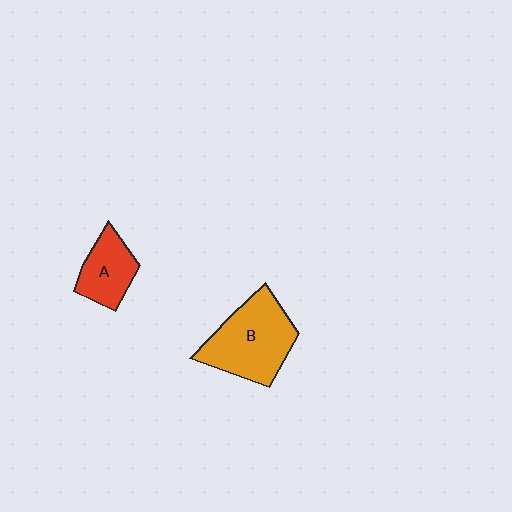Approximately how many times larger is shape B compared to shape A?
Approximately 1.8 times.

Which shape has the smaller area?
Shape A (red).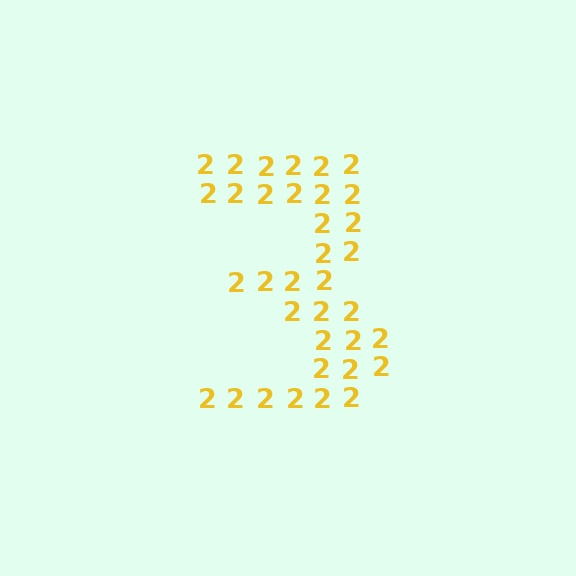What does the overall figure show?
The overall figure shows the digit 3.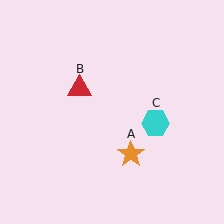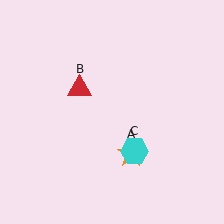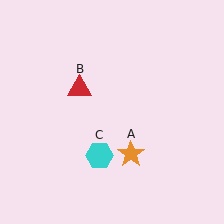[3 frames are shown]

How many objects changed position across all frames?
1 object changed position: cyan hexagon (object C).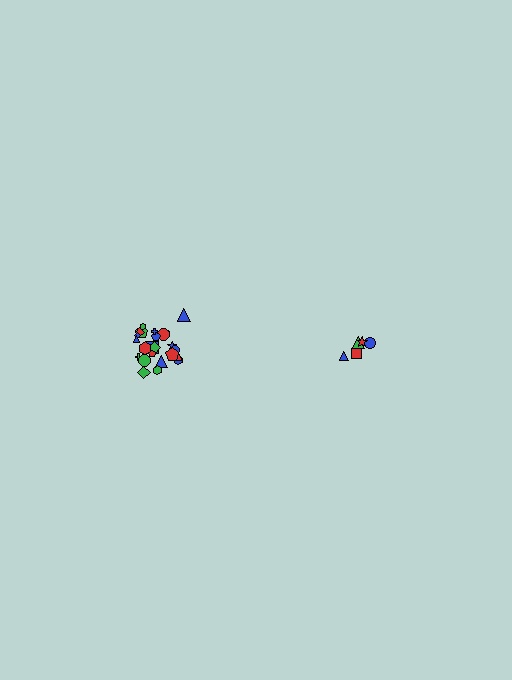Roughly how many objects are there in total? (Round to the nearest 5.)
Roughly 30 objects in total.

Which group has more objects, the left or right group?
The left group.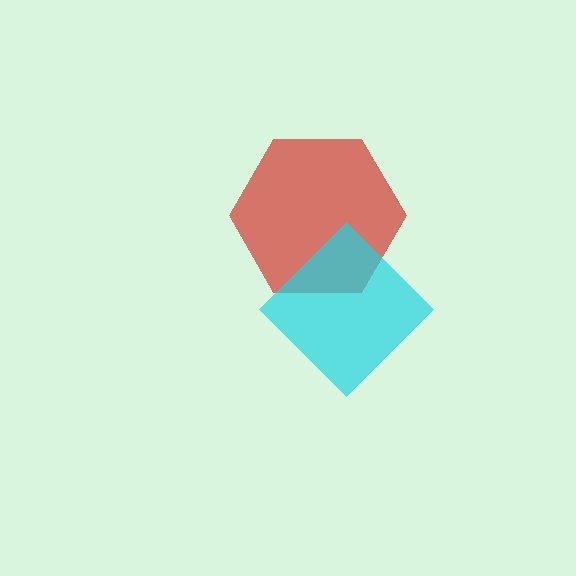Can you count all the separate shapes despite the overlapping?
Yes, there are 2 separate shapes.